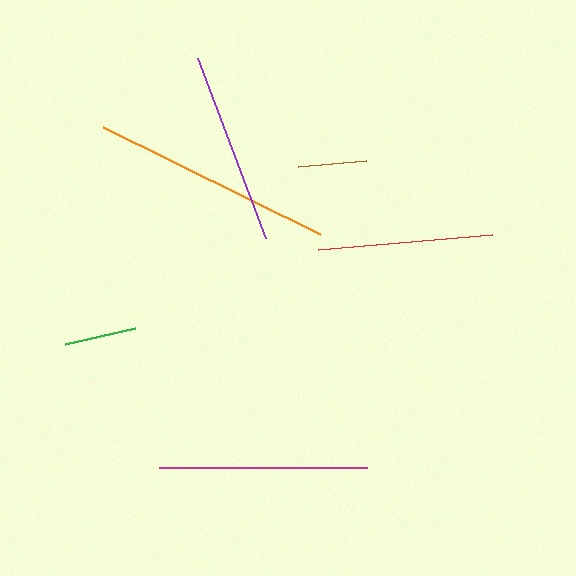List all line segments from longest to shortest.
From longest to shortest: orange, magenta, purple, red, green, brown.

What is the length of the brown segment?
The brown segment is approximately 69 pixels long.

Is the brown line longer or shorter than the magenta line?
The magenta line is longer than the brown line.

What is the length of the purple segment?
The purple segment is approximately 192 pixels long.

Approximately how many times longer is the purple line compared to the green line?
The purple line is approximately 2.7 times the length of the green line.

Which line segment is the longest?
The orange line is the longest at approximately 242 pixels.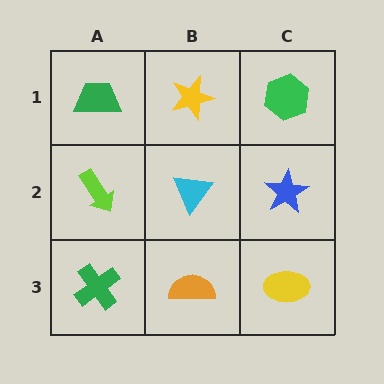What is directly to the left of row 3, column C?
An orange semicircle.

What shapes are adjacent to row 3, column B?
A cyan triangle (row 2, column B), a green cross (row 3, column A), a yellow ellipse (row 3, column C).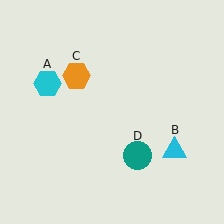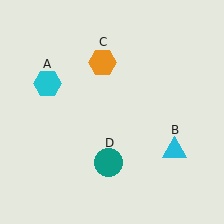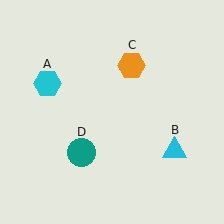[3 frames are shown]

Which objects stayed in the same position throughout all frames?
Cyan hexagon (object A) and cyan triangle (object B) remained stationary.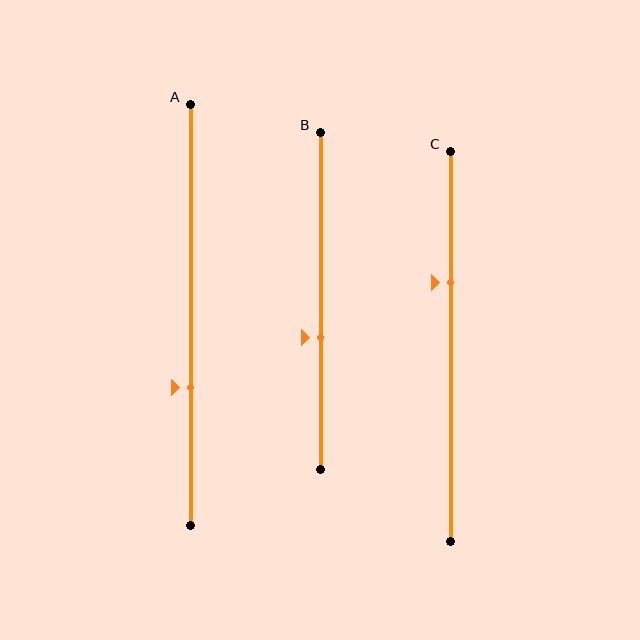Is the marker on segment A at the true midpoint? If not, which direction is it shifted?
No, the marker on segment A is shifted downward by about 17% of the segment length.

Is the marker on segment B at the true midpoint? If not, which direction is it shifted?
No, the marker on segment B is shifted downward by about 11% of the segment length.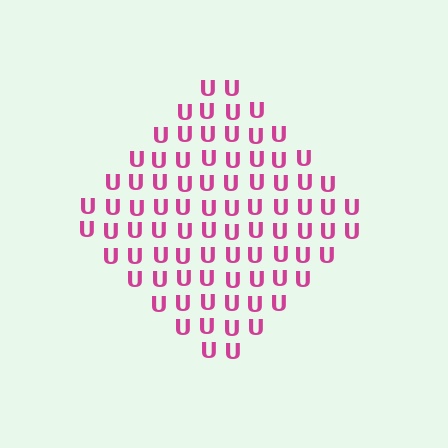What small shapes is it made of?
It is made of small letter U's.